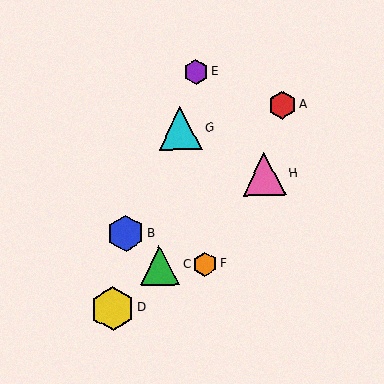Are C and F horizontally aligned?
Yes, both are at y≈265.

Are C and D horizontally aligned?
No, C is at y≈265 and D is at y≈309.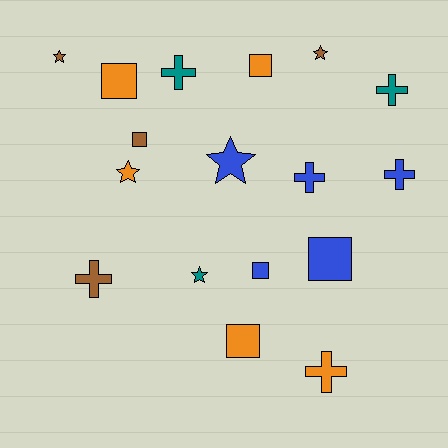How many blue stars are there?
There is 1 blue star.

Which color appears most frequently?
Blue, with 5 objects.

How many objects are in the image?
There are 17 objects.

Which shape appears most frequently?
Square, with 6 objects.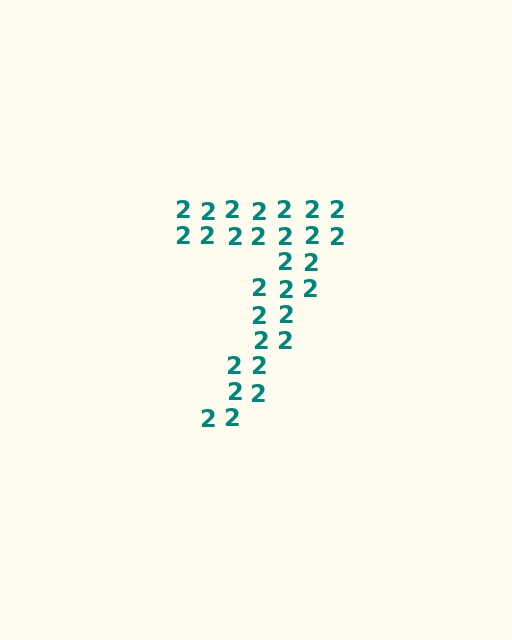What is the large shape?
The large shape is the digit 7.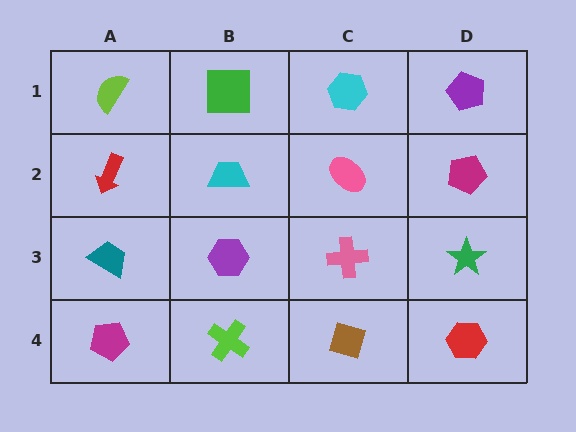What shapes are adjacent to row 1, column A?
A red arrow (row 2, column A), a green square (row 1, column B).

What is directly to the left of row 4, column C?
A lime cross.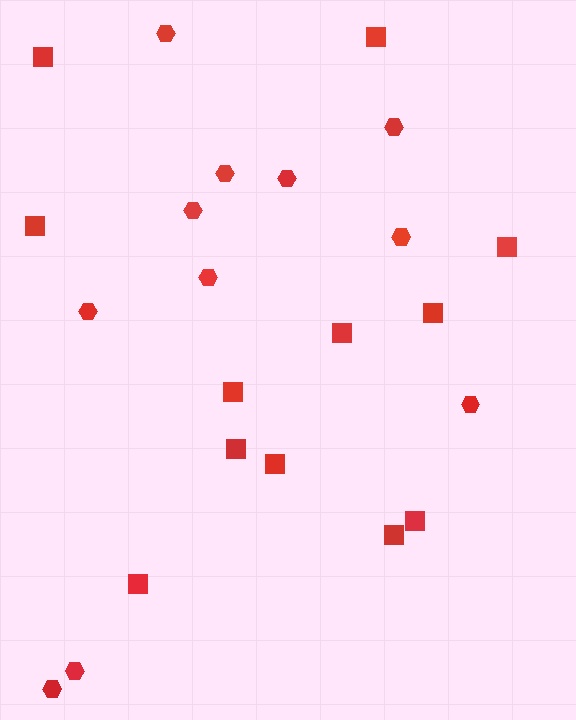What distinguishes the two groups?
There are 2 groups: one group of squares (12) and one group of hexagons (11).